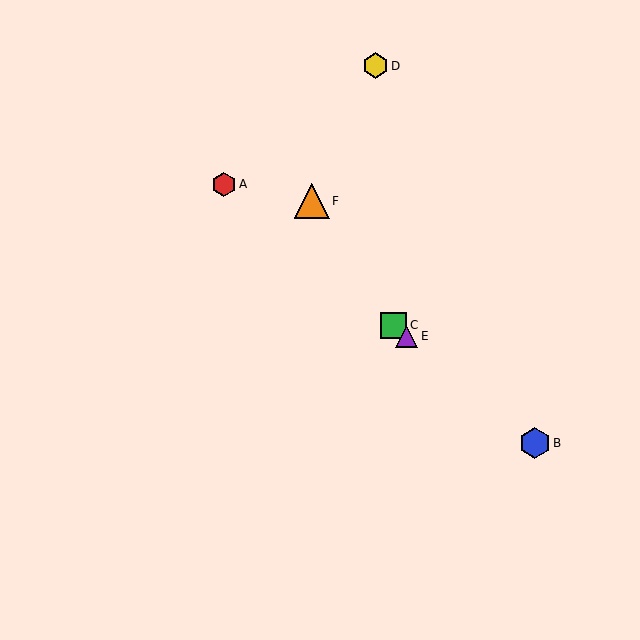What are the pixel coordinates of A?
Object A is at (224, 184).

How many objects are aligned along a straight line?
4 objects (A, B, C, E) are aligned along a straight line.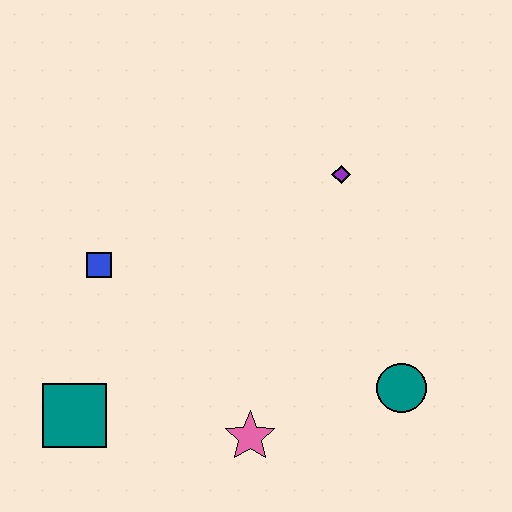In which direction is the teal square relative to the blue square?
The teal square is below the blue square.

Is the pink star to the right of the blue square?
Yes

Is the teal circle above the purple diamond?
No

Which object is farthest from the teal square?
The purple diamond is farthest from the teal square.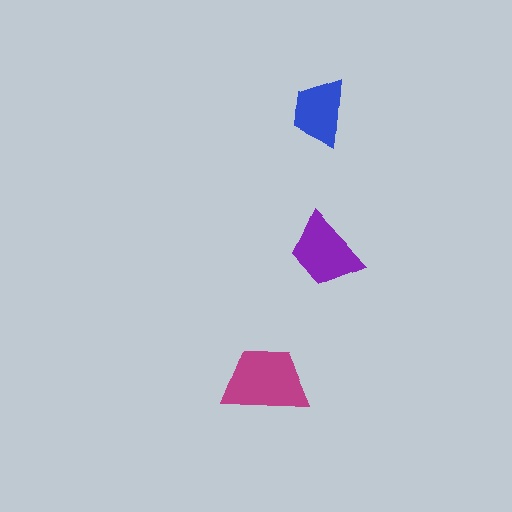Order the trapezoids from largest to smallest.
the magenta one, the purple one, the blue one.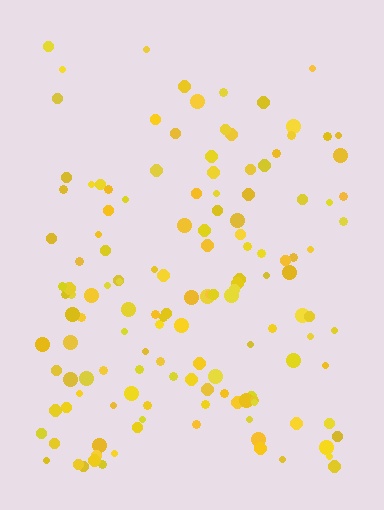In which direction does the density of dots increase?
From top to bottom, with the bottom side densest.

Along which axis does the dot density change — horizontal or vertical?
Vertical.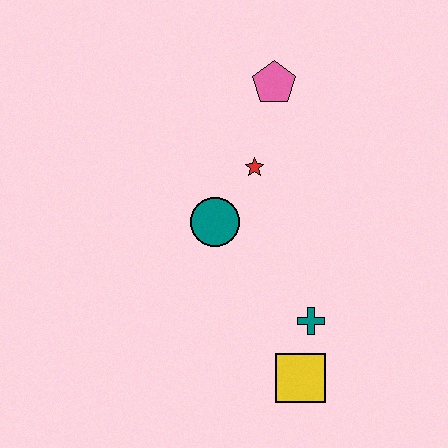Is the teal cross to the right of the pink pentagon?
Yes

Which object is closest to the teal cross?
The yellow square is closest to the teal cross.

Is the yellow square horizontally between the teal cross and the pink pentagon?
Yes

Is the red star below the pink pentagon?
Yes